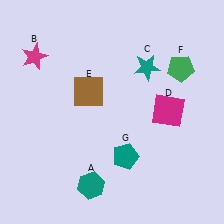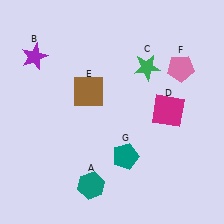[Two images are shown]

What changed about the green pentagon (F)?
In Image 1, F is green. In Image 2, it changed to pink.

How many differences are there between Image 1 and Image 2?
There are 3 differences between the two images.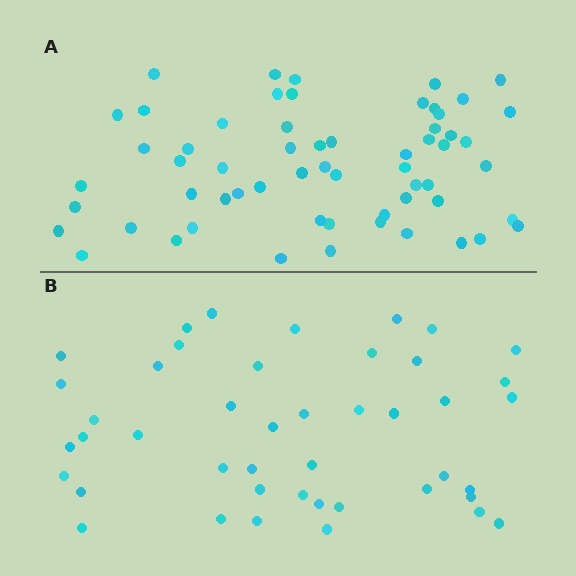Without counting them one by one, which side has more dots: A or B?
Region A (the top region) has more dots.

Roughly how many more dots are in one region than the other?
Region A has approximately 15 more dots than region B.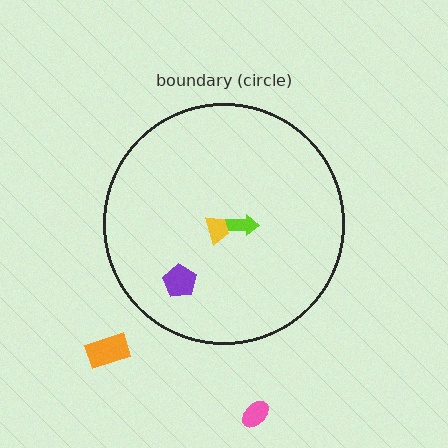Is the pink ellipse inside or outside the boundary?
Outside.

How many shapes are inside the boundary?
3 inside, 2 outside.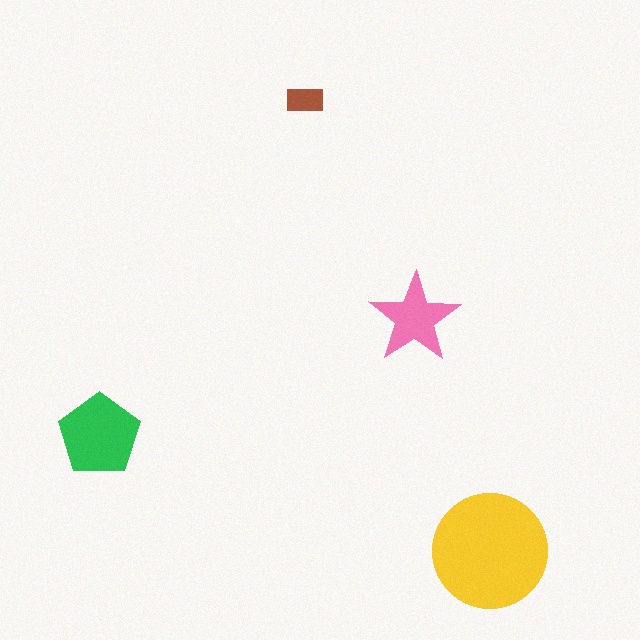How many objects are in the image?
There are 4 objects in the image.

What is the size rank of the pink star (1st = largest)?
3rd.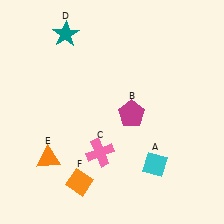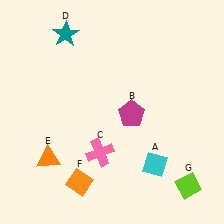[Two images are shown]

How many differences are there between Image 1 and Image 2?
There is 1 difference between the two images.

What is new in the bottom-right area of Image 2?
A lime diamond (G) was added in the bottom-right area of Image 2.